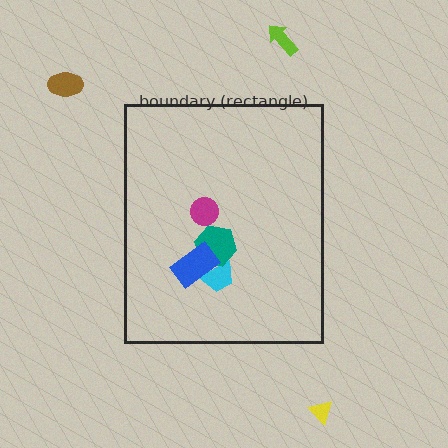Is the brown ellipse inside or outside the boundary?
Outside.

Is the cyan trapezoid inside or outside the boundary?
Inside.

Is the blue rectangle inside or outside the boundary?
Inside.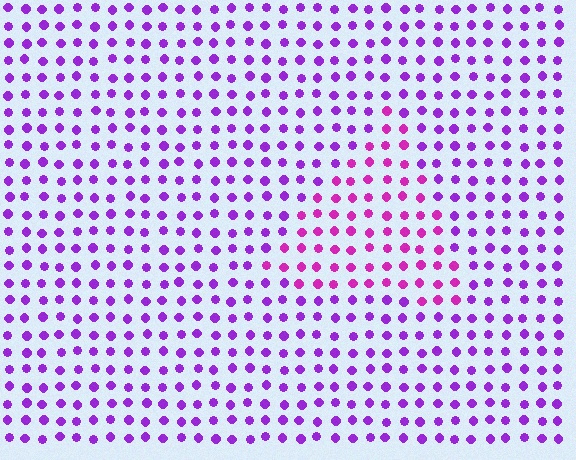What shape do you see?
I see a triangle.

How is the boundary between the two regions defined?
The boundary is defined purely by a slight shift in hue (about 31 degrees). Spacing, size, and orientation are identical on both sides.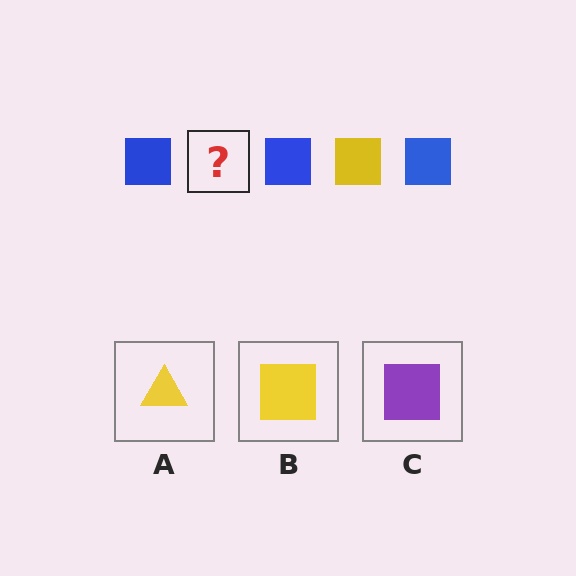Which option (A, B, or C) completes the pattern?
B.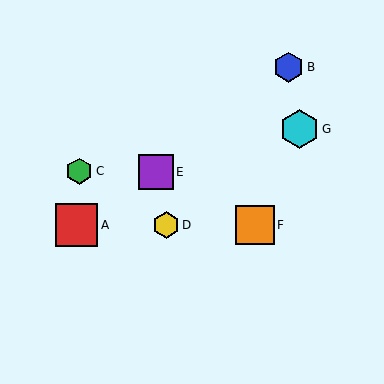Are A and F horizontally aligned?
Yes, both are at y≈225.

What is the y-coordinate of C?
Object C is at y≈171.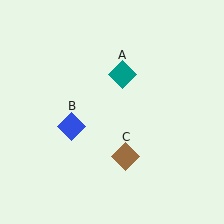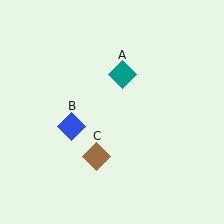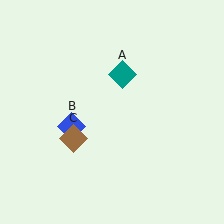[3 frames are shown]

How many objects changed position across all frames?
1 object changed position: brown diamond (object C).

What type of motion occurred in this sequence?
The brown diamond (object C) rotated clockwise around the center of the scene.